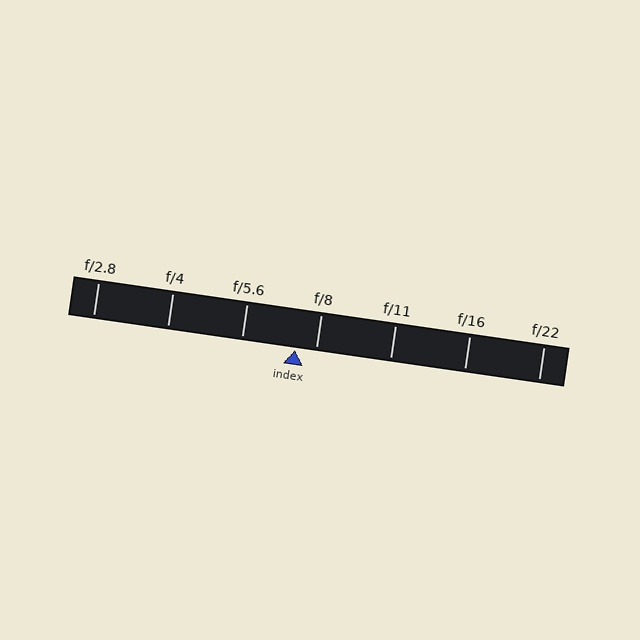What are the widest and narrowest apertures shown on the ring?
The widest aperture shown is f/2.8 and the narrowest is f/22.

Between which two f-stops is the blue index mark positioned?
The index mark is between f/5.6 and f/8.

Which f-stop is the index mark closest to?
The index mark is closest to f/8.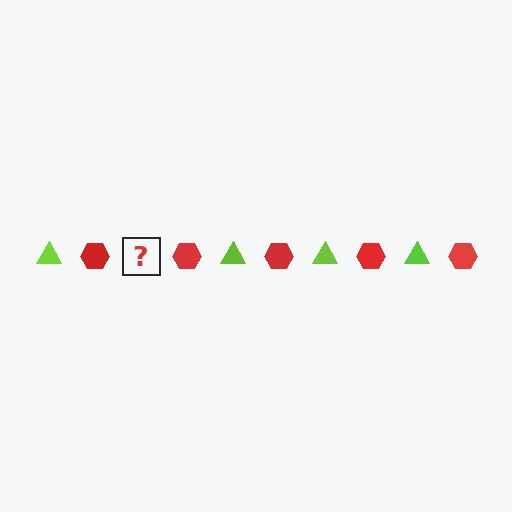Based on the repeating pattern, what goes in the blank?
The blank should be a lime triangle.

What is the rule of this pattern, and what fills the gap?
The rule is that the pattern alternates between lime triangle and red hexagon. The gap should be filled with a lime triangle.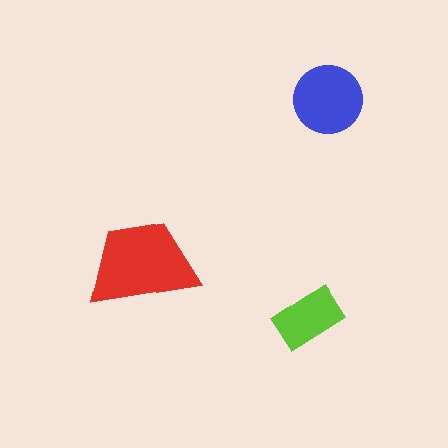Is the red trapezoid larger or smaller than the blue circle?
Larger.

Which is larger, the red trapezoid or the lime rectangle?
The red trapezoid.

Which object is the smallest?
The lime rectangle.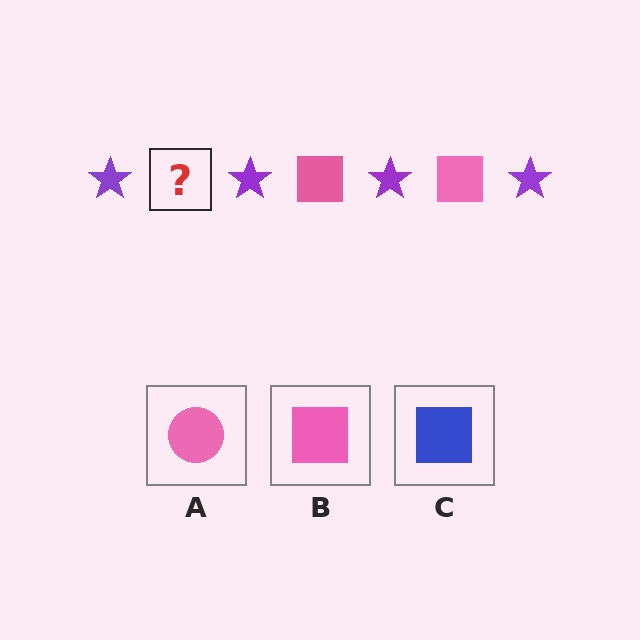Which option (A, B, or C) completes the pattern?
B.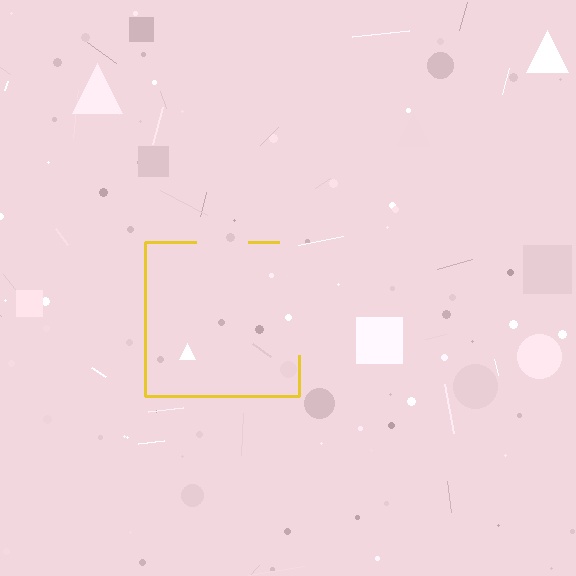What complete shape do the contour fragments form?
The contour fragments form a square.